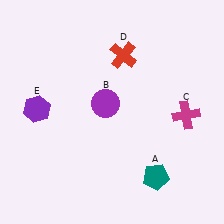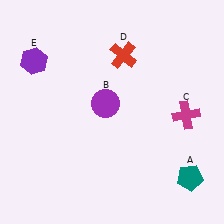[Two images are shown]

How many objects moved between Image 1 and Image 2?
2 objects moved between the two images.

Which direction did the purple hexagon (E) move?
The purple hexagon (E) moved up.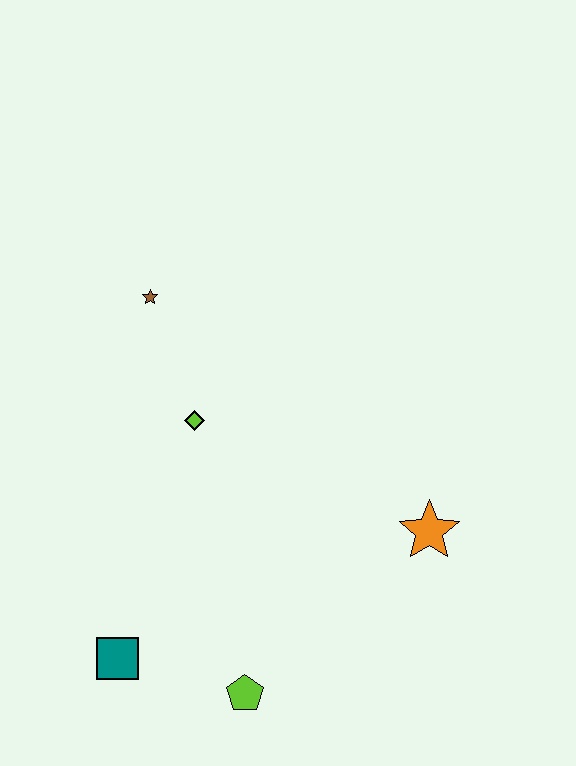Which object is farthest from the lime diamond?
The lime pentagon is farthest from the lime diamond.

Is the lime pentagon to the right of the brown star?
Yes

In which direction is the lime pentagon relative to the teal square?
The lime pentagon is to the right of the teal square.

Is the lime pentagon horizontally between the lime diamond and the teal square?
No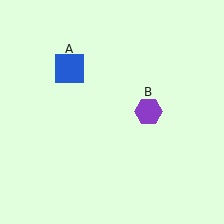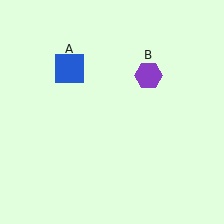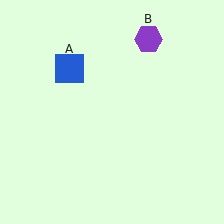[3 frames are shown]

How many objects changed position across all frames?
1 object changed position: purple hexagon (object B).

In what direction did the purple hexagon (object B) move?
The purple hexagon (object B) moved up.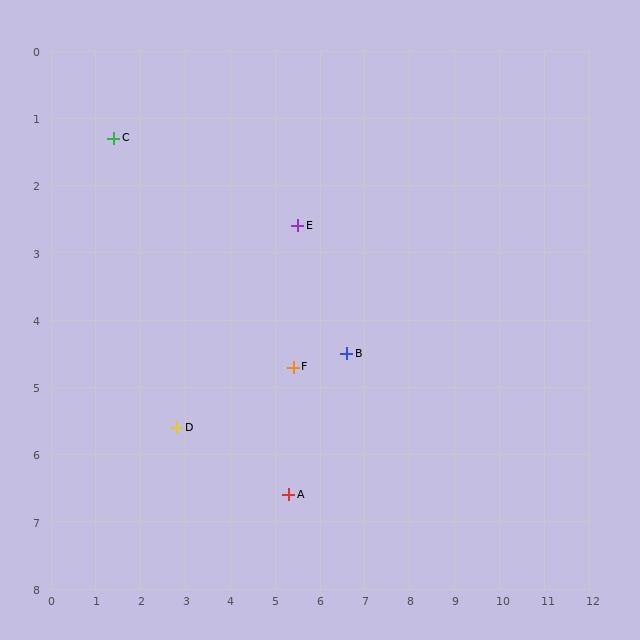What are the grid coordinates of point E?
Point E is at approximately (5.5, 2.6).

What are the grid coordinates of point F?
Point F is at approximately (5.4, 4.7).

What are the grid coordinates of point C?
Point C is at approximately (1.4, 1.3).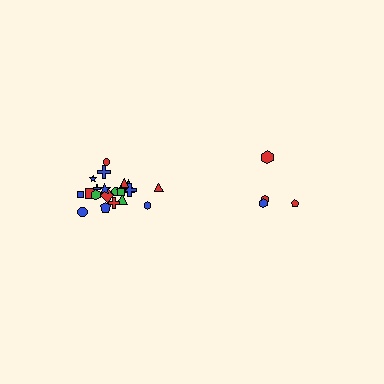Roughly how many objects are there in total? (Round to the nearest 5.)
Roughly 25 objects in total.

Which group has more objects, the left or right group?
The left group.